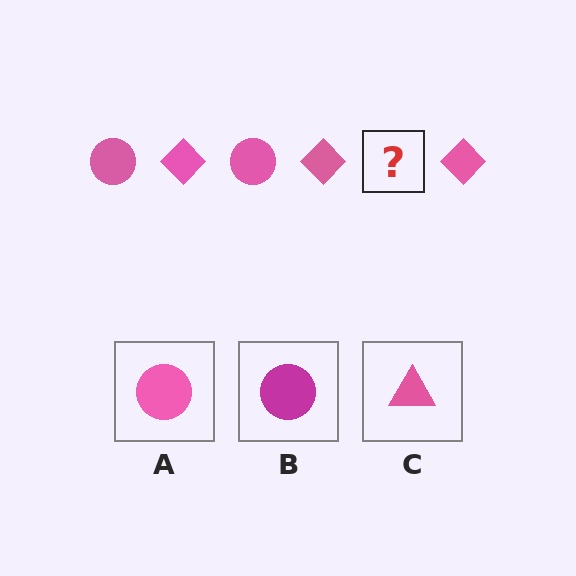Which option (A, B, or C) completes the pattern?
A.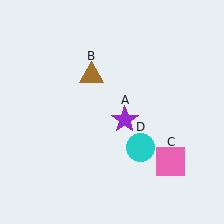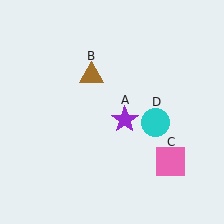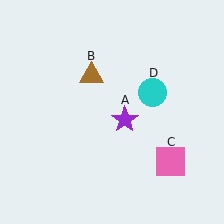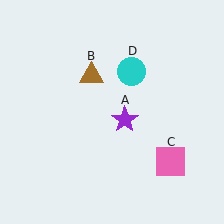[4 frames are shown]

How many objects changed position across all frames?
1 object changed position: cyan circle (object D).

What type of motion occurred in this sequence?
The cyan circle (object D) rotated counterclockwise around the center of the scene.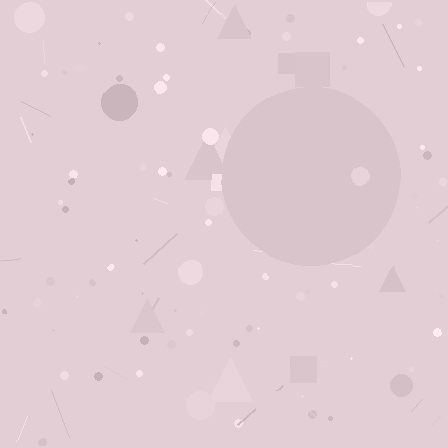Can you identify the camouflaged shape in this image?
The camouflaged shape is a circle.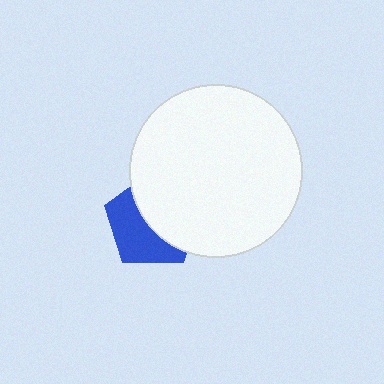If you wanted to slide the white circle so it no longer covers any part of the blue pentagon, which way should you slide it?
Slide it right — that is the most direct way to separate the two shapes.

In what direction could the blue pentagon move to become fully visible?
The blue pentagon could move left. That would shift it out from behind the white circle entirely.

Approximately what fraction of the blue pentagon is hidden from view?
Roughly 52% of the blue pentagon is hidden behind the white circle.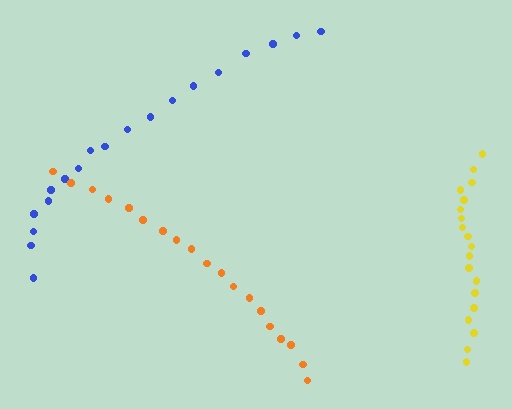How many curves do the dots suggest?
There are 3 distinct paths.